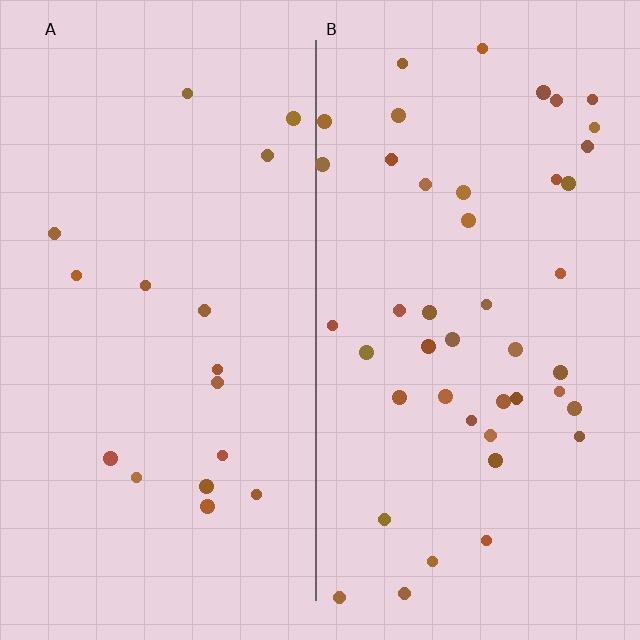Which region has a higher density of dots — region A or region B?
B (the right).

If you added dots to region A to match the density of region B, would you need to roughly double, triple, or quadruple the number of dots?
Approximately triple.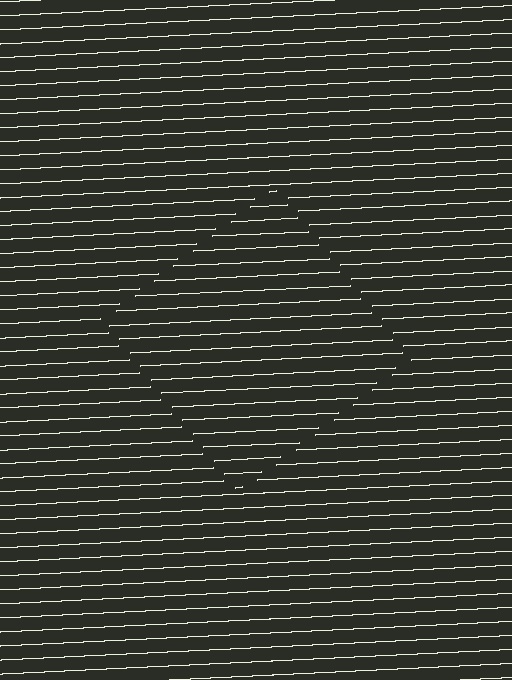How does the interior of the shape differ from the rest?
The interior of the shape contains the same grating, shifted by half a period — the contour is defined by the phase discontinuity where line-ends from the inner and outer gratings abut.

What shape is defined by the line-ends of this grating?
An illusory square. The interior of the shape contains the same grating, shifted by half a period — the contour is defined by the phase discontinuity where line-ends from the inner and outer gratings abut.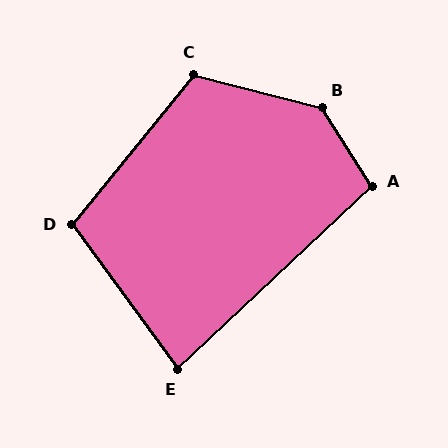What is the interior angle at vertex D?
Approximately 105 degrees (obtuse).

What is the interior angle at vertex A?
Approximately 101 degrees (obtuse).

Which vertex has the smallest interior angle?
E, at approximately 83 degrees.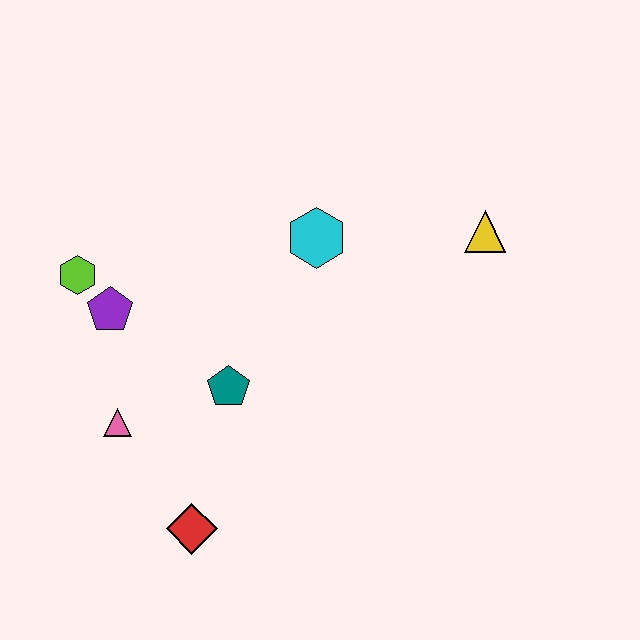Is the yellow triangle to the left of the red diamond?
No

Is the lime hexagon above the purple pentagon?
Yes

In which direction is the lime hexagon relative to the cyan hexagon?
The lime hexagon is to the left of the cyan hexagon.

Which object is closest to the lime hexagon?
The purple pentagon is closest to the lime hexagon.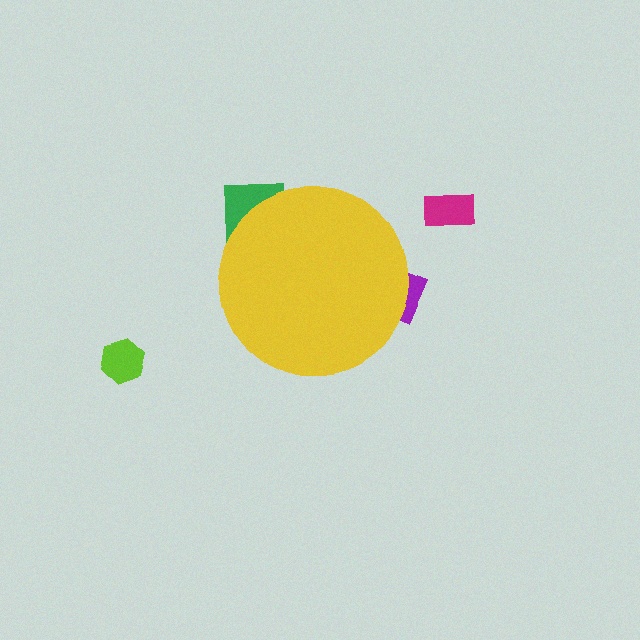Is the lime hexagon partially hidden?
No, the lime hexagon is fully visible.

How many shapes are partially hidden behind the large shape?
2 shapes are partially hidden.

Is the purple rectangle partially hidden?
Yes, the purple rectangle is partially hidden behind the yellow circle.